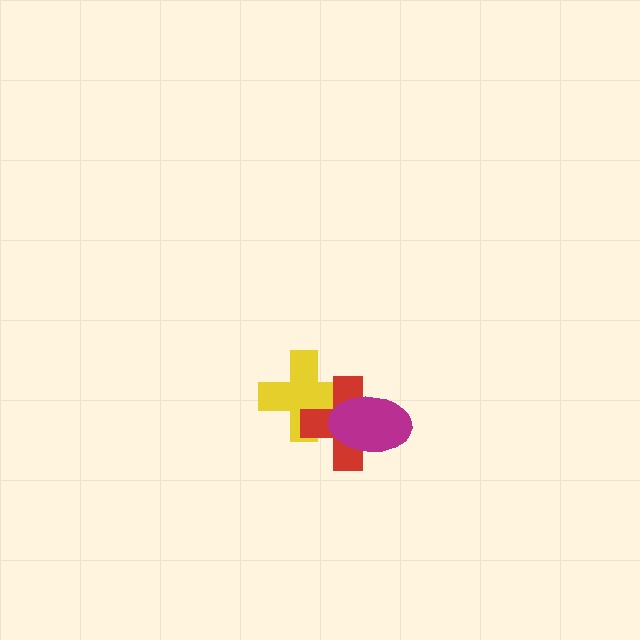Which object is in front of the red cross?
The magenta ellipse is in front of the red cross.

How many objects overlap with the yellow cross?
2 objects overlap with the yellow cross.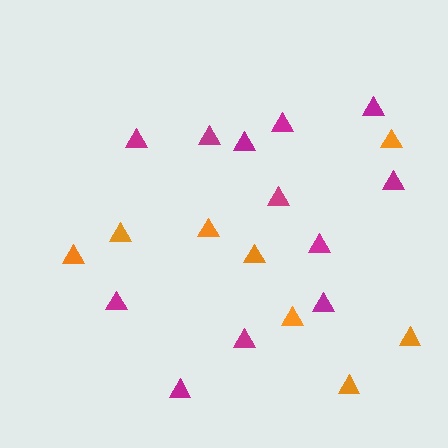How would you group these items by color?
There are 2 groups: one group of magenta triangles (12) and one group of orange triangles (8).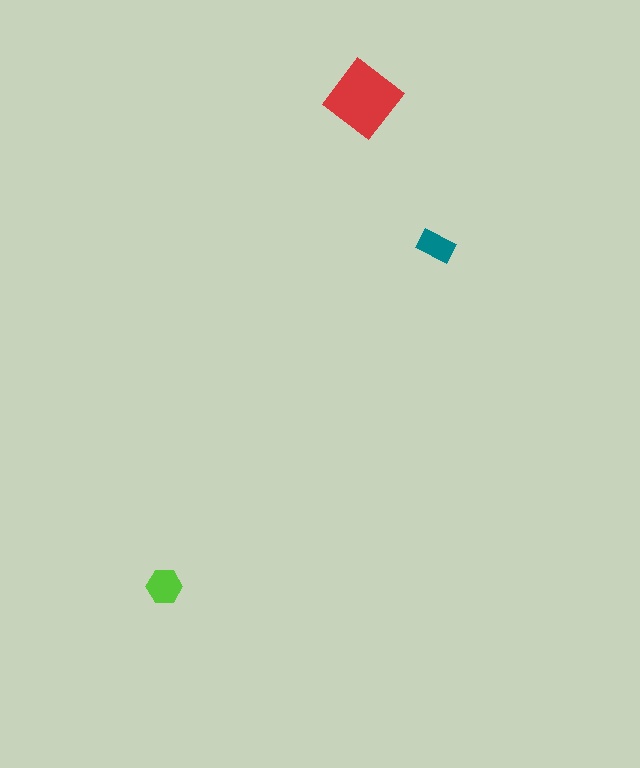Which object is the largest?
The red diamond.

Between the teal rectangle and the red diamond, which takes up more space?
The red diamond.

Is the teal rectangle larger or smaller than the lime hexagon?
Smaller.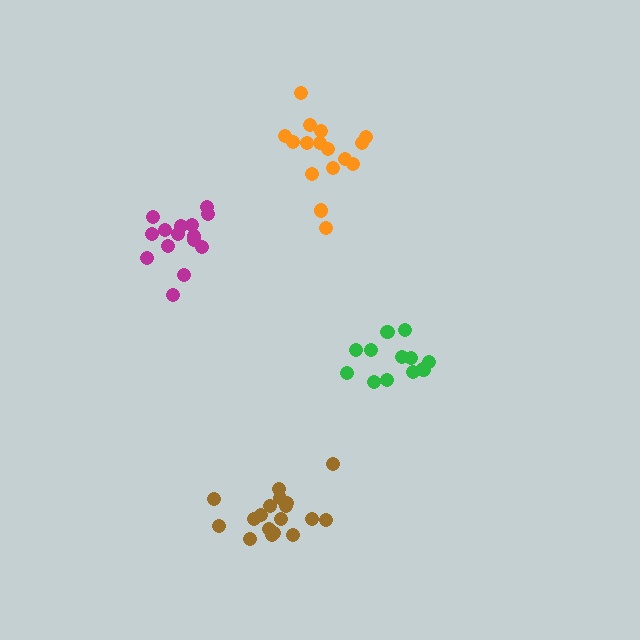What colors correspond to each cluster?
The clusters are colored: green, brown, magenta, orange.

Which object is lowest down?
The brown cluster is bottommost.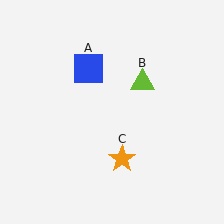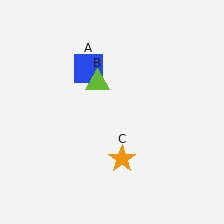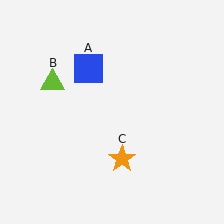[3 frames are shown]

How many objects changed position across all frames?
1 object changed position: lime triangle (object B).